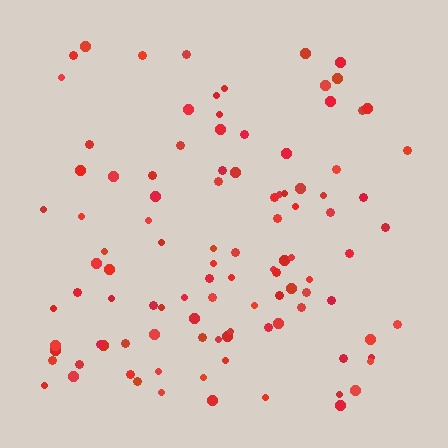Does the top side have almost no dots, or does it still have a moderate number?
Still a moderate number, just noticeably fewer than the bottom.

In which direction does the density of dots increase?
From top to bottom, with the bottom side densest.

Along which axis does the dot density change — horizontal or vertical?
Vertical.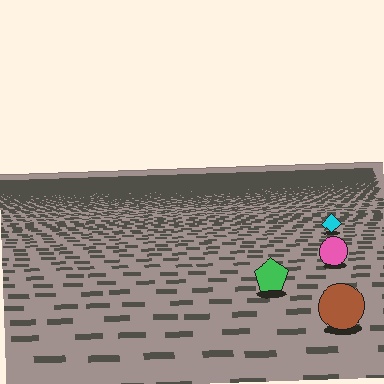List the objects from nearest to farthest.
From nearest to farthest: the brown circle, the green pentagon, the pink circle, the cyan diamond.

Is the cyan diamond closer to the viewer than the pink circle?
No. The pink circle is closer — you can tell from the texture gradient: the ground texture is coarser near it.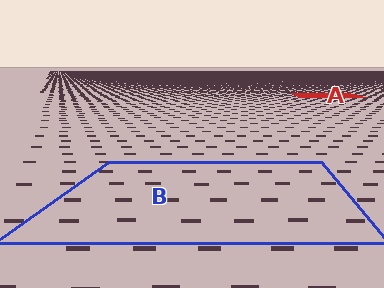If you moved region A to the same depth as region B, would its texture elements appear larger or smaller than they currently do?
They would appear larger. At a closer depth, the same texture elements are projected at a bigger on-screen size.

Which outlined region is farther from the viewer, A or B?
Region A is farther from the viewer — the texture elements inside it appear smaller and more densely packed.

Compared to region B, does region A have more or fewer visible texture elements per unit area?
Region A has more texture elements per unit area — they are packed more densely because it is farther away.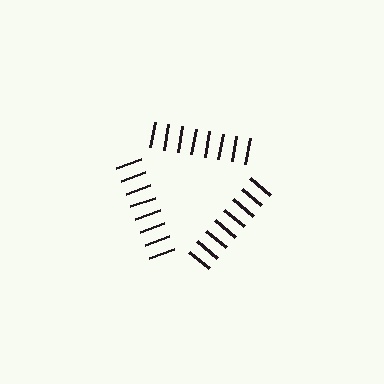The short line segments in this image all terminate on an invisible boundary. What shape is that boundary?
An illusory triangle — the line segments terminate on its edges but no continuous stroke is drawn.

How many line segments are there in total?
24 — 8 along each of the 3 edges.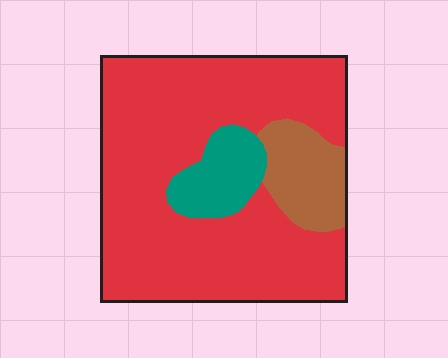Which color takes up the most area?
Red, at roughly 75%.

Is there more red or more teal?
Red.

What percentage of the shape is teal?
Teal covers roughly 10% of the shape.